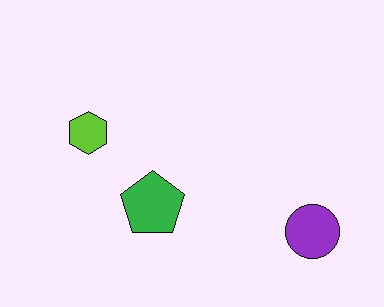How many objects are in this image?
There are 3 objects.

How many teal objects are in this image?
There are no teal objects.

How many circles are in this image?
There is 1 circle.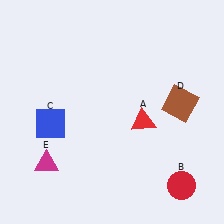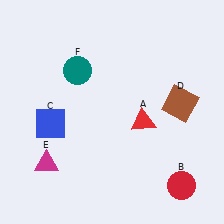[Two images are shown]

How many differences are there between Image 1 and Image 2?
There is 1 difference between the two images.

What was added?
A teal circle (F) was added in Image 2.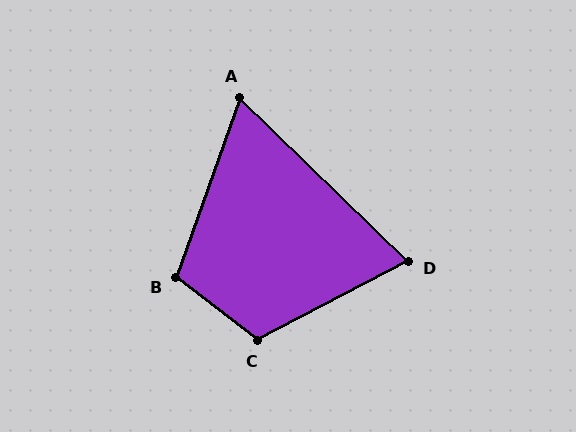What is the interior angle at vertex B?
Approximately 108 degrees (obtuse).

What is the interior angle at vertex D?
Approximately 72 degrees (acute).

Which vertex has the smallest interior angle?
A, at approximately 65 degrees.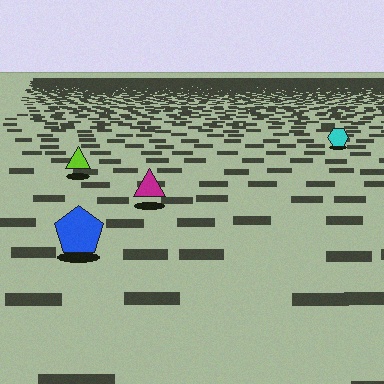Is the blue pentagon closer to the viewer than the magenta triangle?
Yes. The blue pentagon is closer — you can tell from the texture gradient: the ground texture is coarser near it.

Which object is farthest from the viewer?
The cyan hexagon is farthest from the viewer. It appears smaller and the ground texture around it is denser.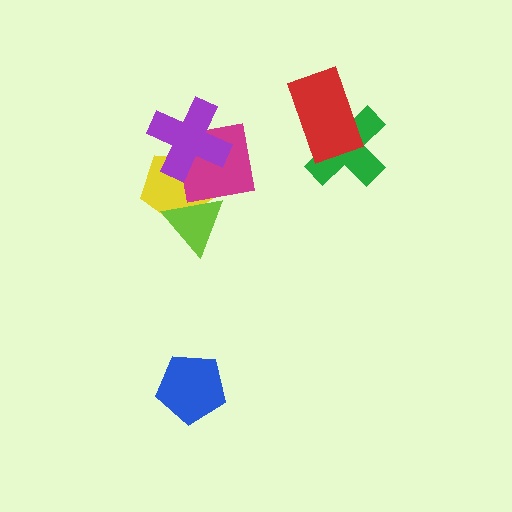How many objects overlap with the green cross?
1 object overlaps with the green cross.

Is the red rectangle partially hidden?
No, no other shape covers it.